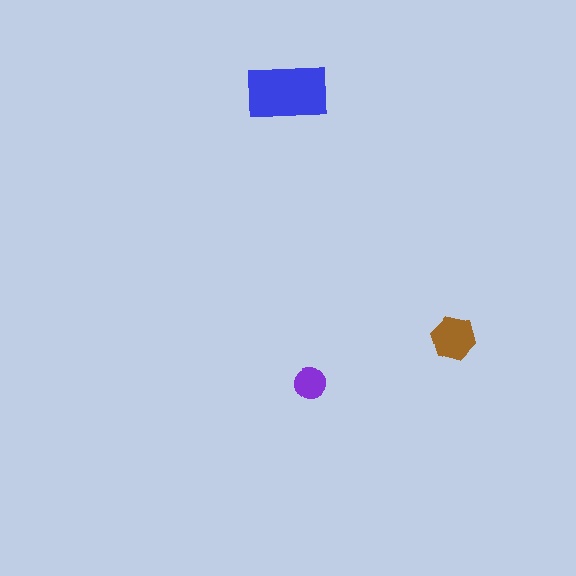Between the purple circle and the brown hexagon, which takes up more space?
The brown hexagon.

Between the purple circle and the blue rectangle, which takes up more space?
The blue rectangle.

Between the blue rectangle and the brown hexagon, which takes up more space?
The blue rectangle.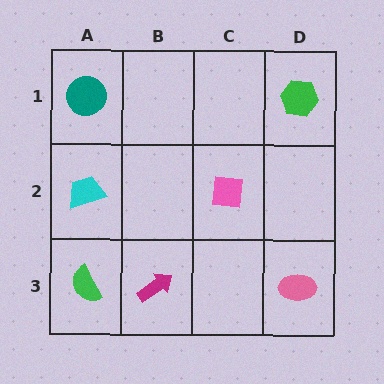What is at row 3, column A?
A green semicircle.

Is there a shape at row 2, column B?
No, that cell is empty.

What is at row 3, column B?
A magenta arrow.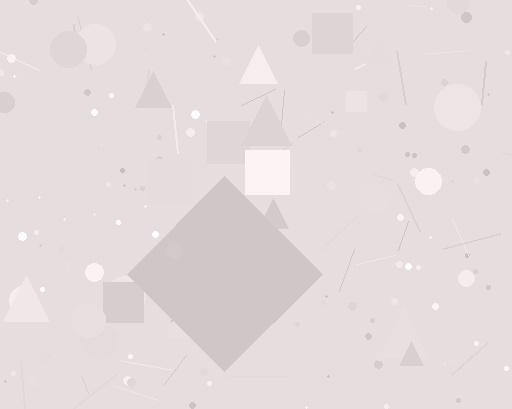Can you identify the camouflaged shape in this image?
The camouflaged shape is a diamond.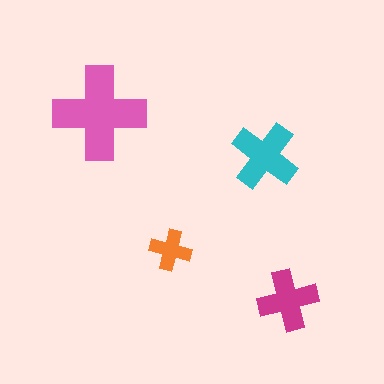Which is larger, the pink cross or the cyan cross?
The pink one.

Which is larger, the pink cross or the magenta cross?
The pink one.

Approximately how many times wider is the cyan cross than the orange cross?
About 1.5 times wider.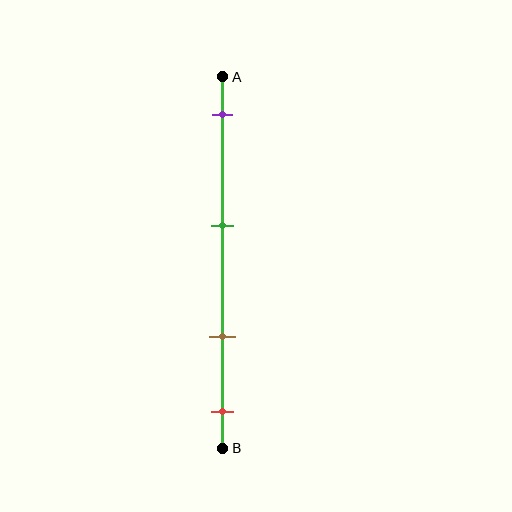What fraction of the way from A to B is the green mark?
The green mark is approximately 40% (0.4) of the way from A to B.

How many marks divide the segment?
There are 4 marks dividing the segment.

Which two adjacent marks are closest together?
The brown and red marks are the closest adjacent pair.